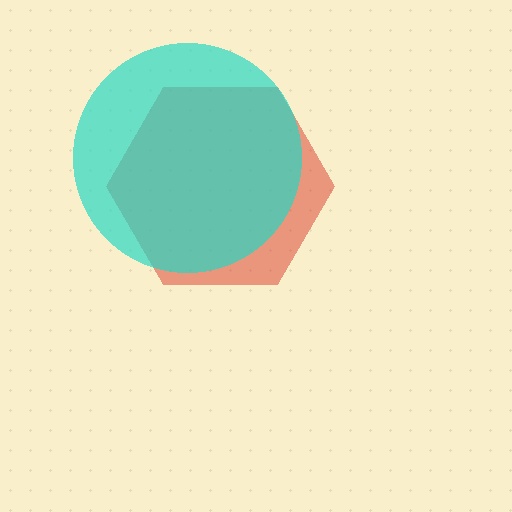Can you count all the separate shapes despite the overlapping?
Yes, there are 2 separate shapes.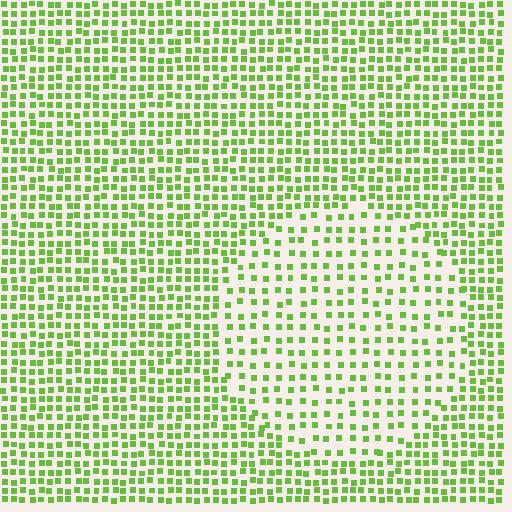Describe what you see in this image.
The image contains small lime elements arranged at two different densities. A circle-shaped region is visible where the elements are less densely packed than the surrounding area.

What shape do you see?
I see a circle.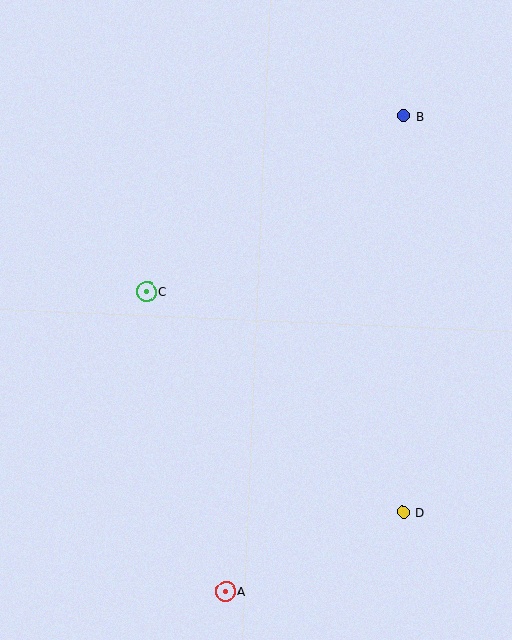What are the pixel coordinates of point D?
Point D is at (403, 512).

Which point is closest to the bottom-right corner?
Point D is closest to the bottom-right corner.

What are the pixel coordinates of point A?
Point A is at (226, 591).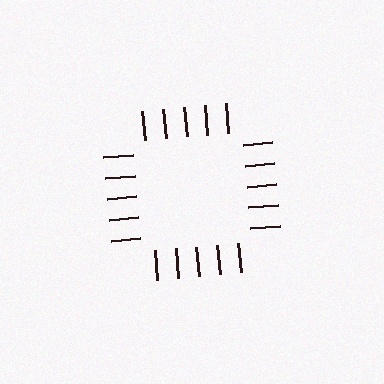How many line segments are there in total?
20 — 5 along each of the 4 edges.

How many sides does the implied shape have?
4 sides — the line-ends trace a square.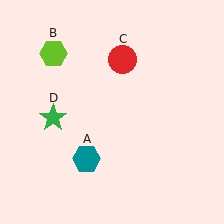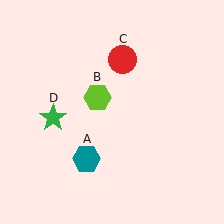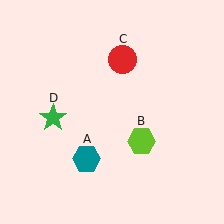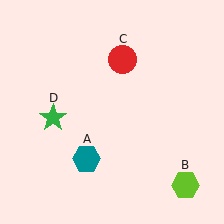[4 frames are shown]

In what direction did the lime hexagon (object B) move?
The lime hexagon (object B) moved down and to the right.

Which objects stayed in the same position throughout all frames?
Teal hexagon (object A) and red circle (object C) and green star (object D) remained stationary.